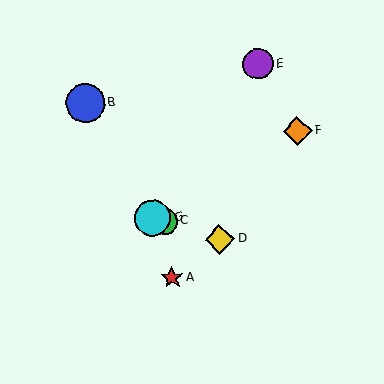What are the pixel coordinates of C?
Object C is at (165, 222).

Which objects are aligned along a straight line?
Objects C, D, G are aligned along a straight line.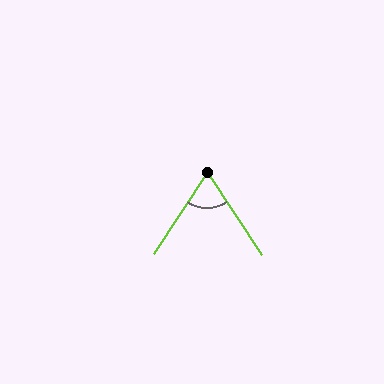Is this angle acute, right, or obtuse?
It is acute.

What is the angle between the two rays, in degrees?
Approximately 66 degrees.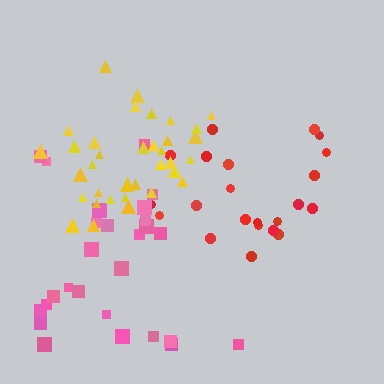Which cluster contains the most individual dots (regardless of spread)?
Yellow (35).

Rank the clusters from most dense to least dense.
yellow, red, pink.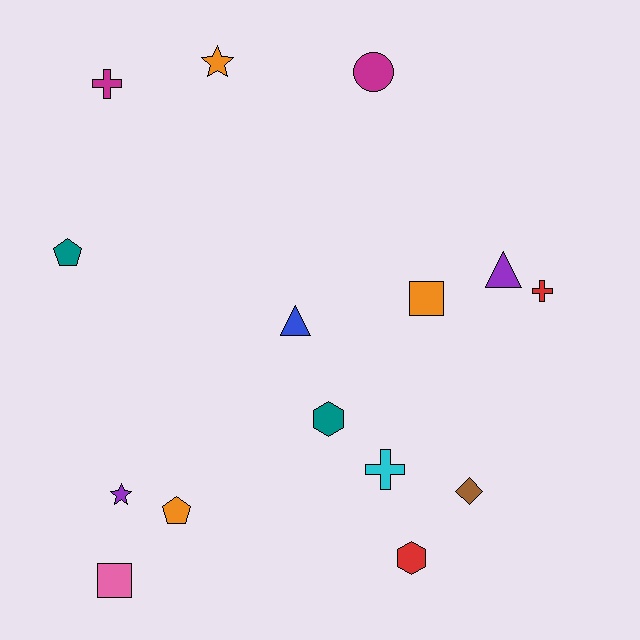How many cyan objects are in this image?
There is 1 cyan object.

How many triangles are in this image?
There are 2 triangles.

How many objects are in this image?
There are 15 objects.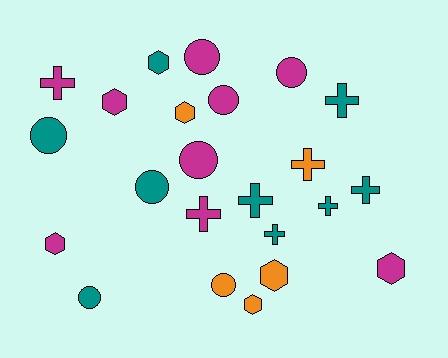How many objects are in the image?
There are 23 objects.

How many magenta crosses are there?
There are 2 magenta crosses.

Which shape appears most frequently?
Cross, with 8 objects.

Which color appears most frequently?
Magenta, with 9 objects.